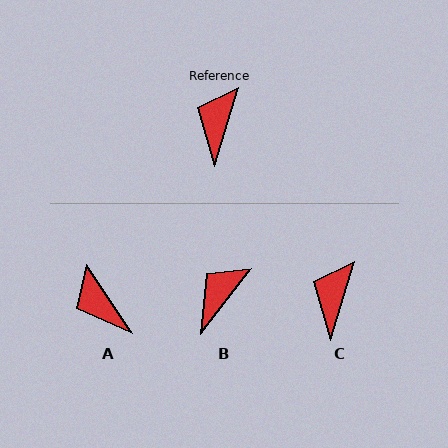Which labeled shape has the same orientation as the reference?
C.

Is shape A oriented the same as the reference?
No, it is off by about 51 degrees.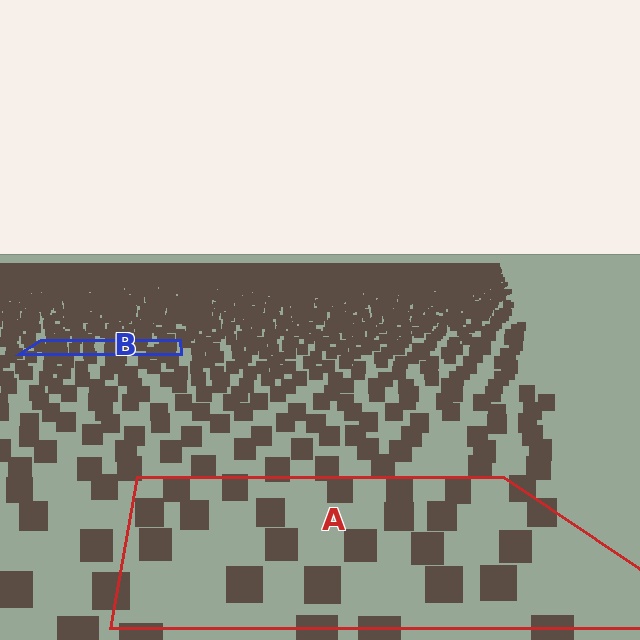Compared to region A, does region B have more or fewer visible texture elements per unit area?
Region B has more texture elements per unit area — they are packed more densely because it is farther away.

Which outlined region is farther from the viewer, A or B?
Region B is farther from the viewer — the texture elements inside it appear smaller and more densely packed.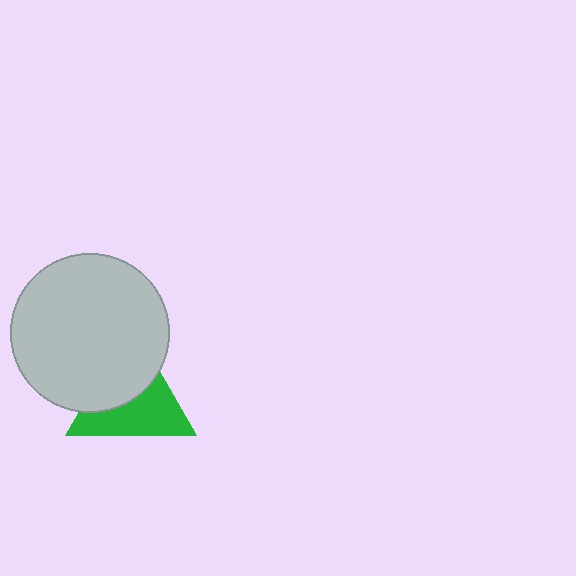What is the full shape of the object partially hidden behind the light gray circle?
The partially hidden object is a green triangle.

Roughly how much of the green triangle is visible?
About half of it is visible (roughly 53%).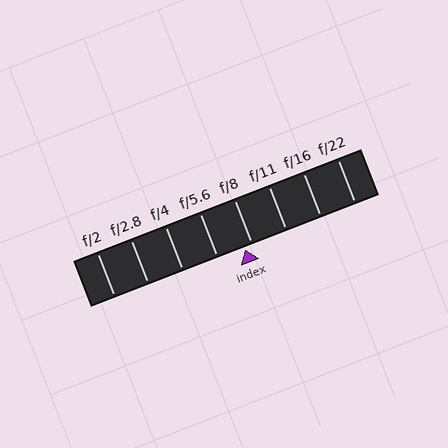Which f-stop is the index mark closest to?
The index mark is closest to f/8.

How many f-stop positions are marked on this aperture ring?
There are 8 f-stop positions marked.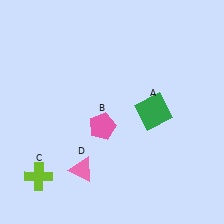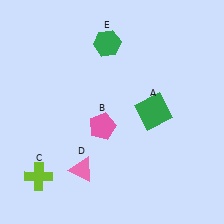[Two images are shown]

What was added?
A green hexagon (E) was added in Image 2.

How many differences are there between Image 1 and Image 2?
There is 1 difference between the two images.